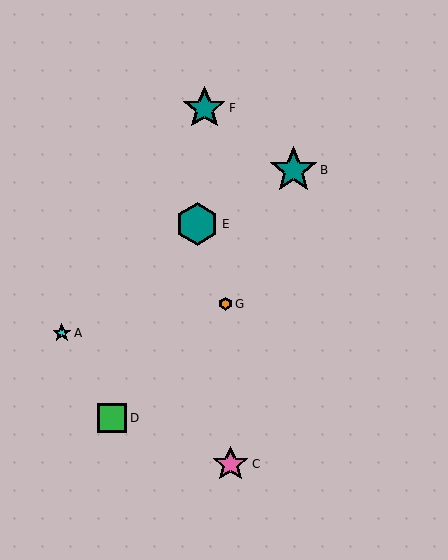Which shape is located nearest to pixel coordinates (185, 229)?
The teal hexagon (labeled E) at (197, 224) is nearest to that location.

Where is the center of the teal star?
The center of the teal star is at (204, 108).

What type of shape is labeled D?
Shape D is a green square.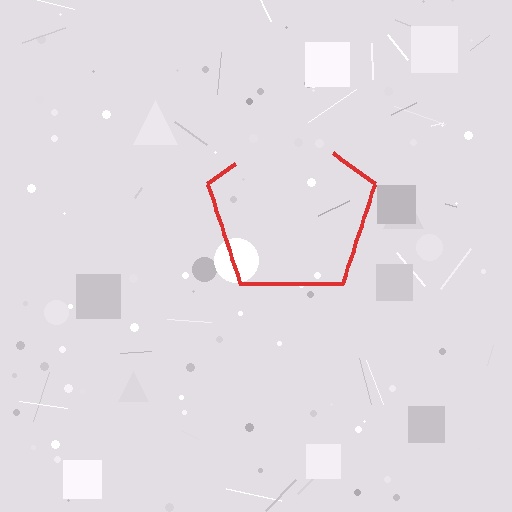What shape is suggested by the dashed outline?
The dashed outline suggests a pentagon.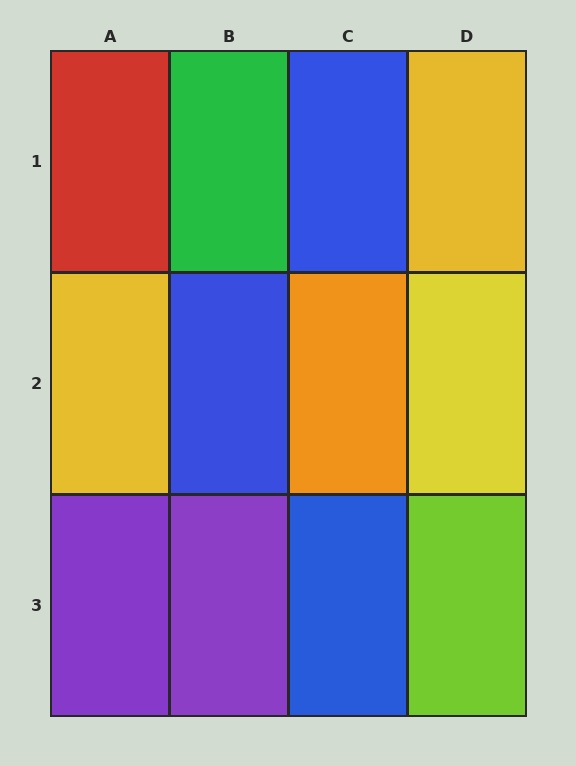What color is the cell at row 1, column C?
Blue.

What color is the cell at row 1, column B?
Green.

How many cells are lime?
1 cell is lime.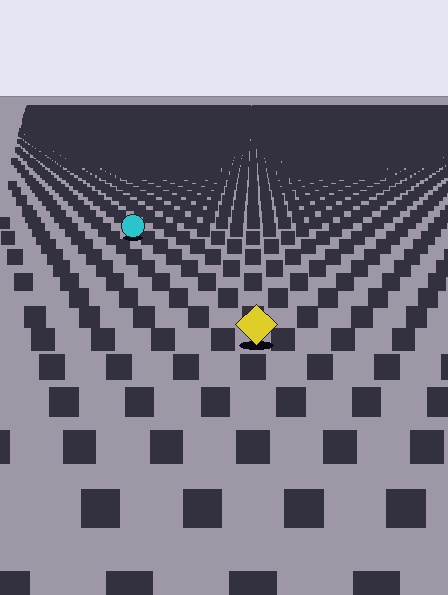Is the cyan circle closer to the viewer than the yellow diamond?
No. The yellow diamond is closer — you can tell from the texture gradient: the ground texture is coarser near it.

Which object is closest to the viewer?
The yellow diamond is closest. The texture marks near it are larger and more spread out.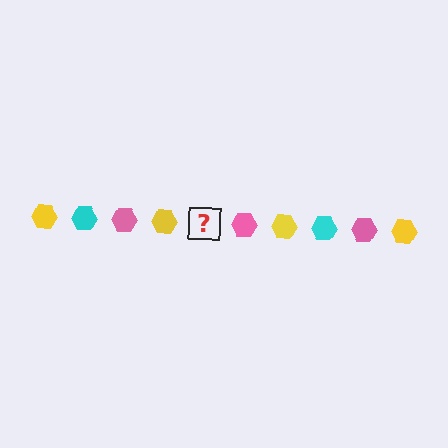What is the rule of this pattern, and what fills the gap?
The rule is that the pattern cycles through yellow, cyan, pink hexagons. The gap should be filled with a cyan hexagon.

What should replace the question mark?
The question mark should be replaced with a cyan hexagon.